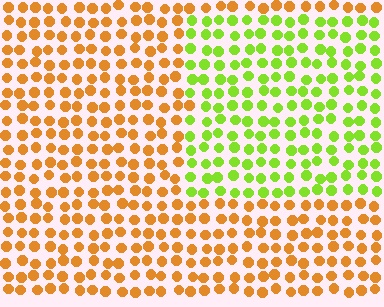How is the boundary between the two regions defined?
The boundary is defined purely by a slight shift in hue (about 60 degrees). Spacing, size, and orientation are identical on both sides.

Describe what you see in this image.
The image is filled with small orange elements in a uniform arrangement. A rectangle-shaped region is visible where the elements are tinted to a slightly different hue, forming a subtle color boundary.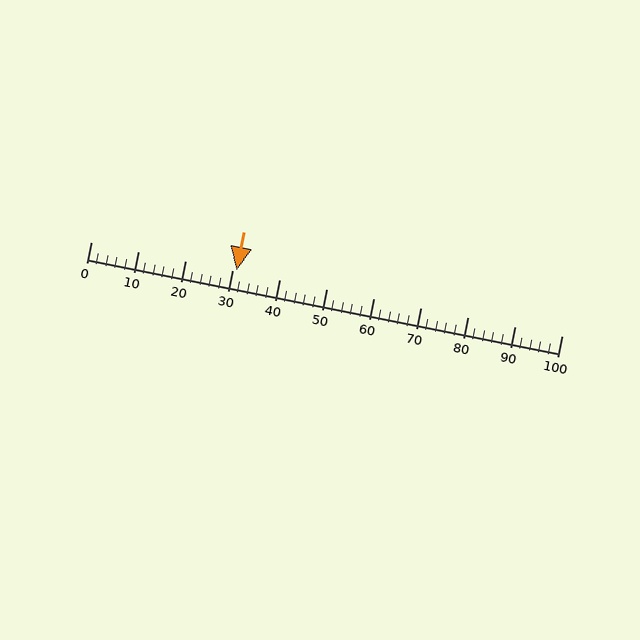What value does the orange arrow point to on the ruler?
The orange arrow points to approximately 31.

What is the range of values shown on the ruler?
The ruler shows values from 0 to 100.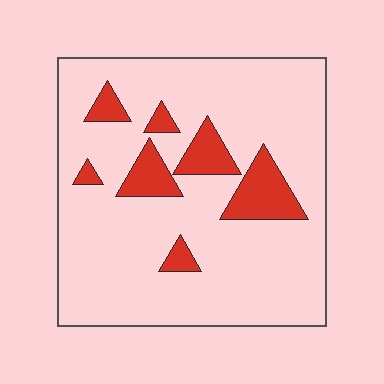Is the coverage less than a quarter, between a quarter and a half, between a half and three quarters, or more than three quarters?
Less than a quarter.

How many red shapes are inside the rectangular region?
7.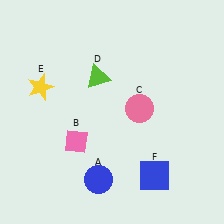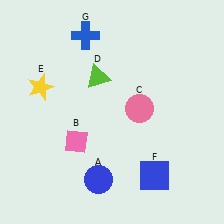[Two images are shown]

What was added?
A blue cross (G) was added in Image 2.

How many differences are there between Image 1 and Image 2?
There is 1 difference between the two images.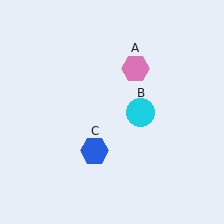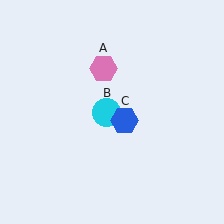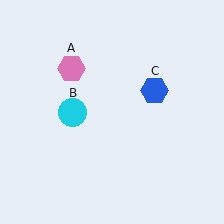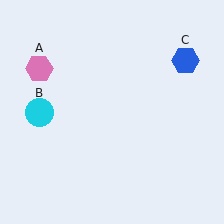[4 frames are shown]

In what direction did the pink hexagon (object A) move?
The pink hexagon (object A) moved left.